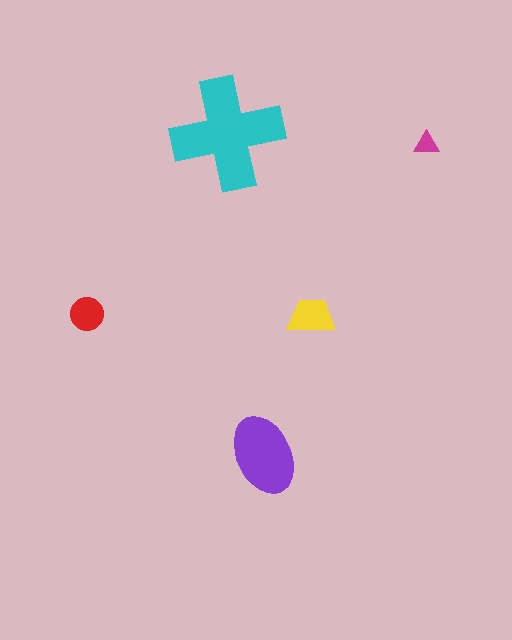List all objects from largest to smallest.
The cyan cross, the purple ellipse, the yellow trapezoid, the red circle, the magenta triangle.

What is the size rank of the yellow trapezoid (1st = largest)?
3rd.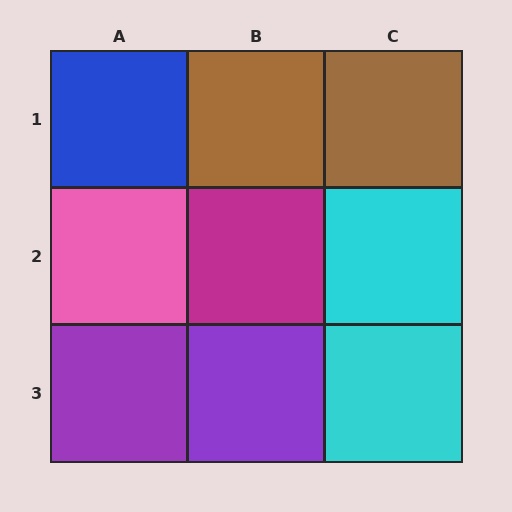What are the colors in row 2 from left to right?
Pink, magenta, cyan.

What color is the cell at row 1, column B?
Brown.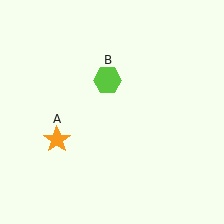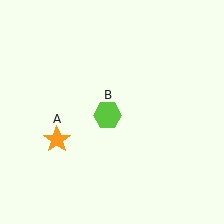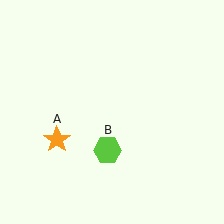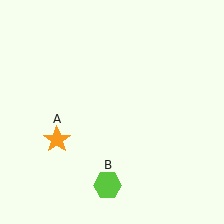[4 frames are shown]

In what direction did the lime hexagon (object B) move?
The lime hexagon (object B) moved down.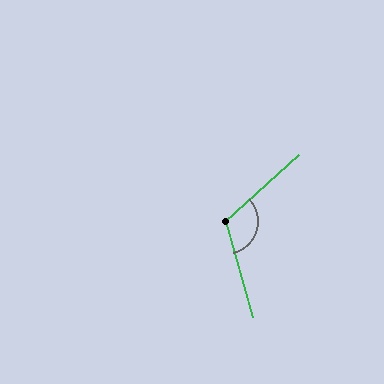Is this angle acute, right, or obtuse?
It is obtuse.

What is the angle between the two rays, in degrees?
Approximately 117 degrees.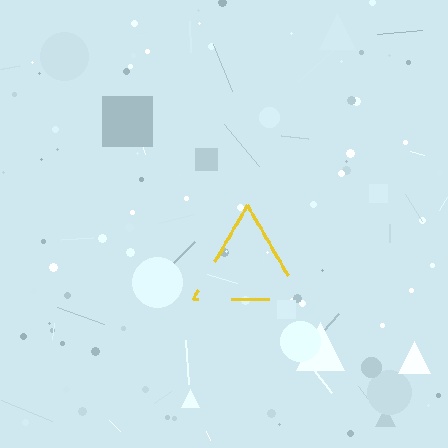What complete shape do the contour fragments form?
The contour fragments form a triangle.